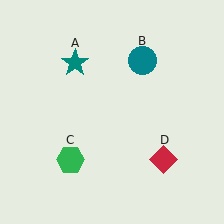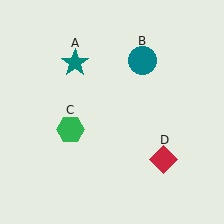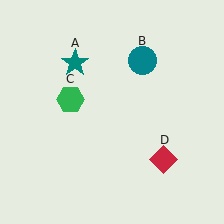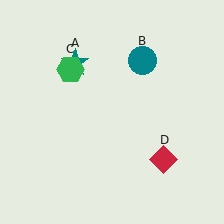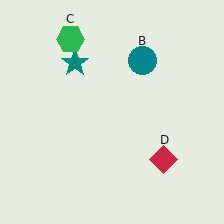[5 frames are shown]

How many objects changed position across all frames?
1 object changed position: green hexagon (object C).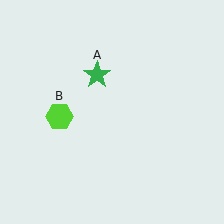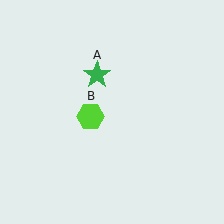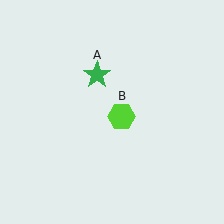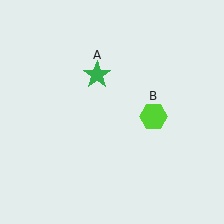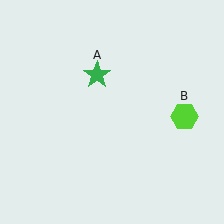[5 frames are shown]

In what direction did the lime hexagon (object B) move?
The lime hexagon (object B) moved right.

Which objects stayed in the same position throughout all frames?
Green star (object A) remained stationary.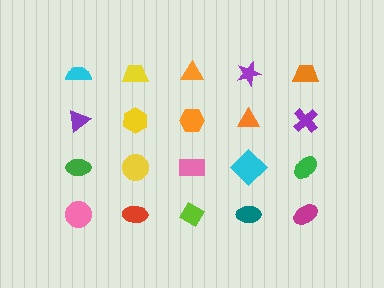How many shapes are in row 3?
5 shapes.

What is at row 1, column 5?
An orange trapezoid.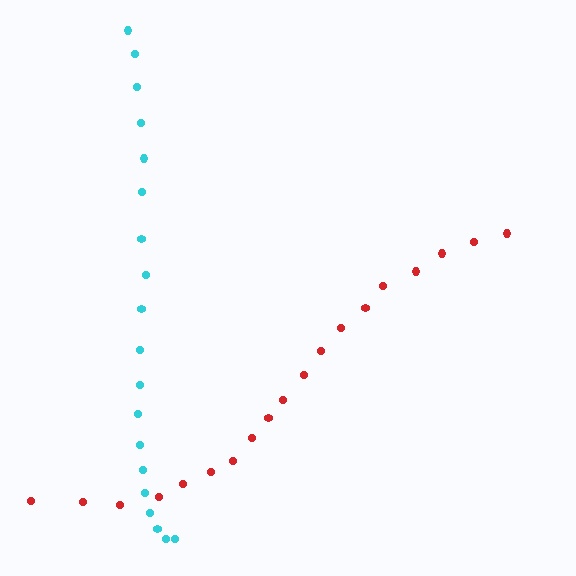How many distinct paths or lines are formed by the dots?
There are 2 distinct paths.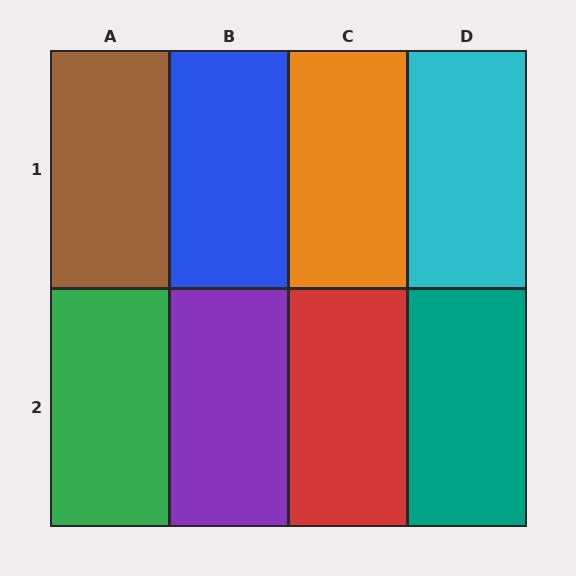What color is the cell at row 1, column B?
Blue.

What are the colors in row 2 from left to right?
Green, purple, red, teal.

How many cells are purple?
1 cell is purple.